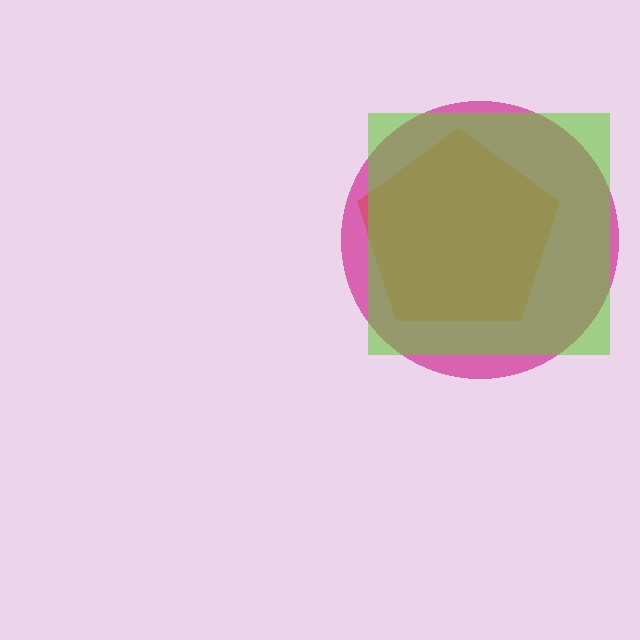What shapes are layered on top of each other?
The layered shapes are: an orange pentagon, a magenta circle, a lime square.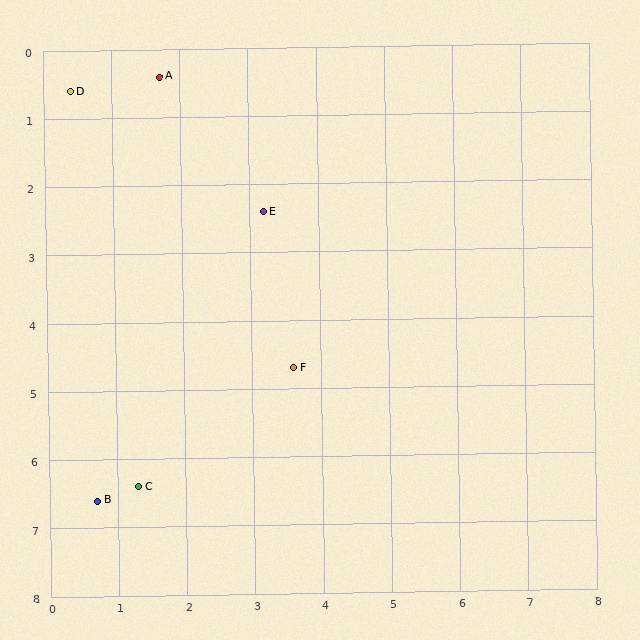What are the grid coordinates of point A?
Point A is at approximately (1.7, 0.4).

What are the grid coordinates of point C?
Point C is at approximately (1.3, 6.4).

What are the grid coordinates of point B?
Point B is at approximately (0.7, 6.6).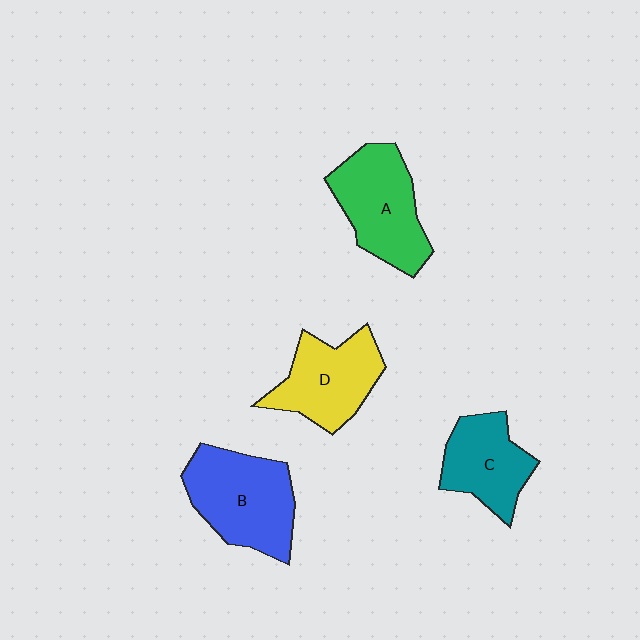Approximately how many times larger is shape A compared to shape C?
Approximately 1.3 times.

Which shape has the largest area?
Shape B (blue).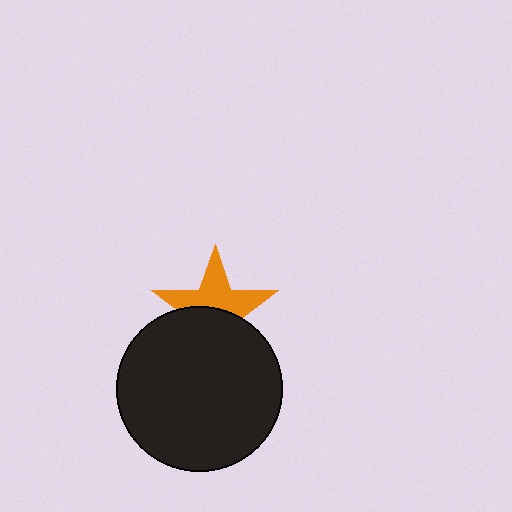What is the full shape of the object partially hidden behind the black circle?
The partially hidden object is an orange star.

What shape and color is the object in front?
The object in front is a black circle.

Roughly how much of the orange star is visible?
About half of it is visible (roughly 52%).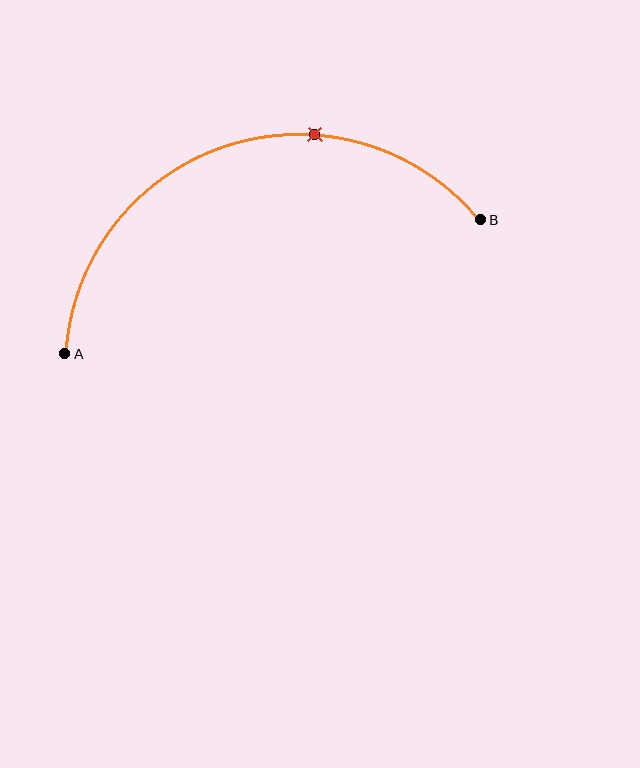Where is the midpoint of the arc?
The arc midpoint is the point on the curve farthest from the straight line joining A and B. It sits above that line.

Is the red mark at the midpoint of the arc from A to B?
No. The red mark lies on the arc but is closer to endpoint B. The arc midpoint would be at the point on the curve equidistant along the arc from both A and B.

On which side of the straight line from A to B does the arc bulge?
The arc bulges above the straight line connecting A and B.